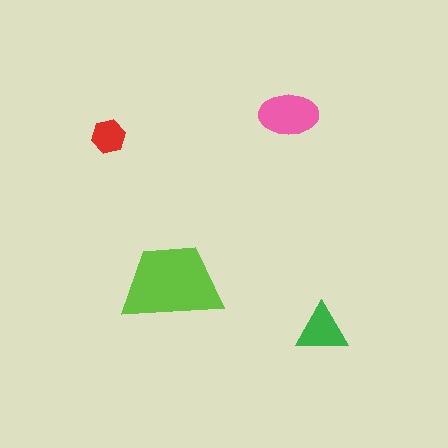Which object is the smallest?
The red hexagon.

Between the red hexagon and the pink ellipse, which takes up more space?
The pink ellipse.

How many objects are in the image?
There are 4 objects in the image.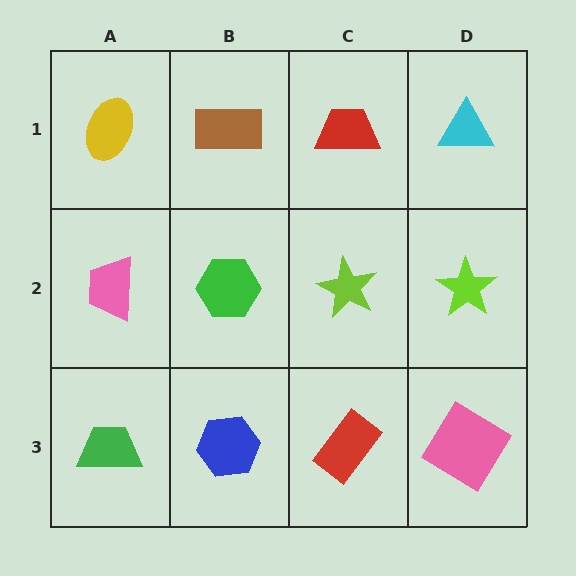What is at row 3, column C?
A red rectangle.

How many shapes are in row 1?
4 shapes.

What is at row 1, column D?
A cyan triangle.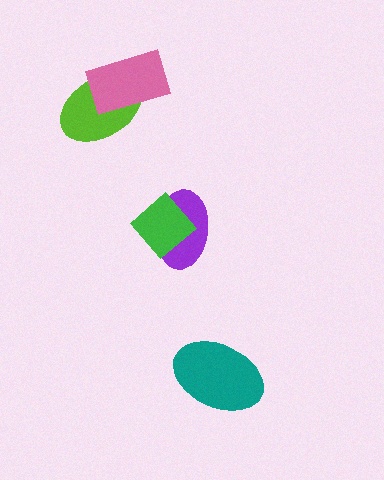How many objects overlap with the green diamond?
1 object overlaps with the green diamond.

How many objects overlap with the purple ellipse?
1 object overlaps with the purple ellipse.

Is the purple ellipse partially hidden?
Yes, it is partially covered by another shape.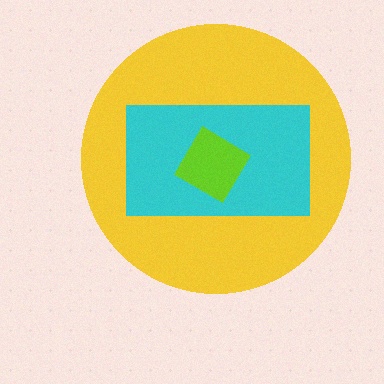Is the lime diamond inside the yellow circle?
Yes.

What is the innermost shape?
The lime diamond.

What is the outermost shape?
The yellow circle.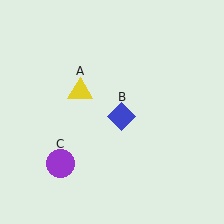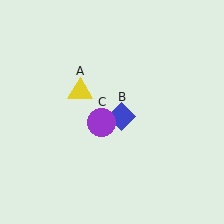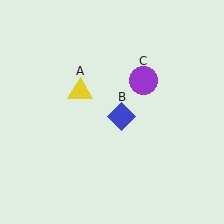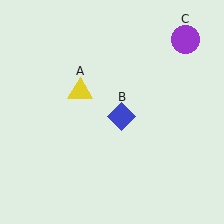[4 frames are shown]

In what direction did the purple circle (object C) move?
The purple circle (object C) moved up and to the right.